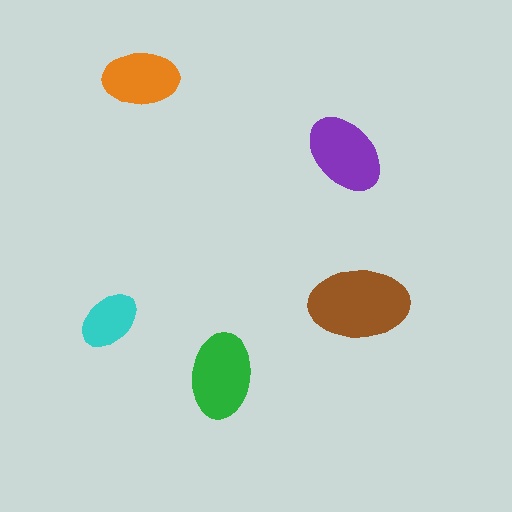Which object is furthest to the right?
The brown ellipse is rightmost.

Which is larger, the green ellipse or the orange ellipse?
The green one.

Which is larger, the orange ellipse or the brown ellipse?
The brown one.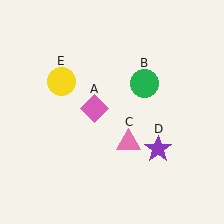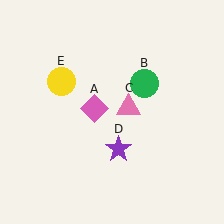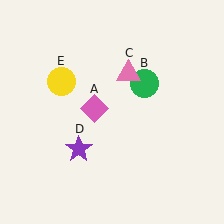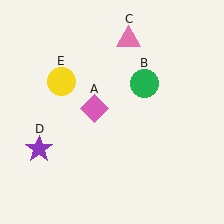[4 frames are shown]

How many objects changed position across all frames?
2 objects changed position: pink triangle (object C), purple star (object D).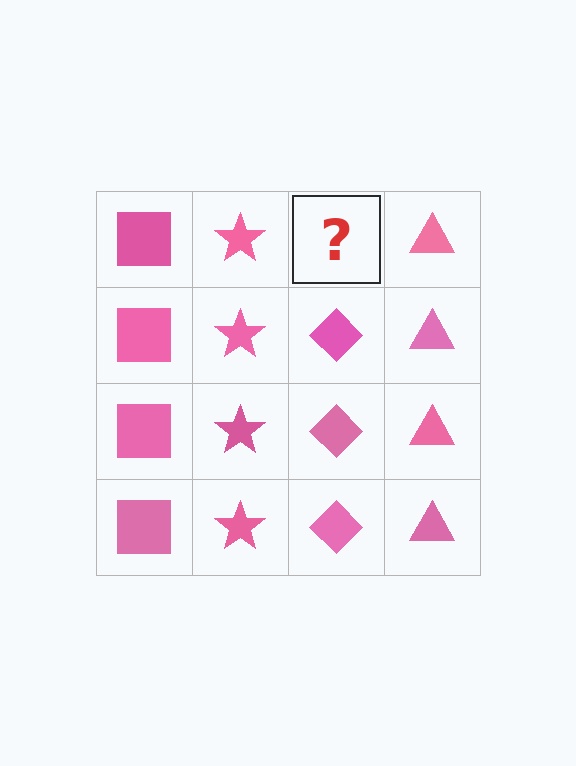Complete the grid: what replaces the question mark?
The question mark should be replaced with a pink diamond.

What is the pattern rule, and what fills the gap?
The rule is that each column has a consistent shape. The gap should be filled with a pink diamond.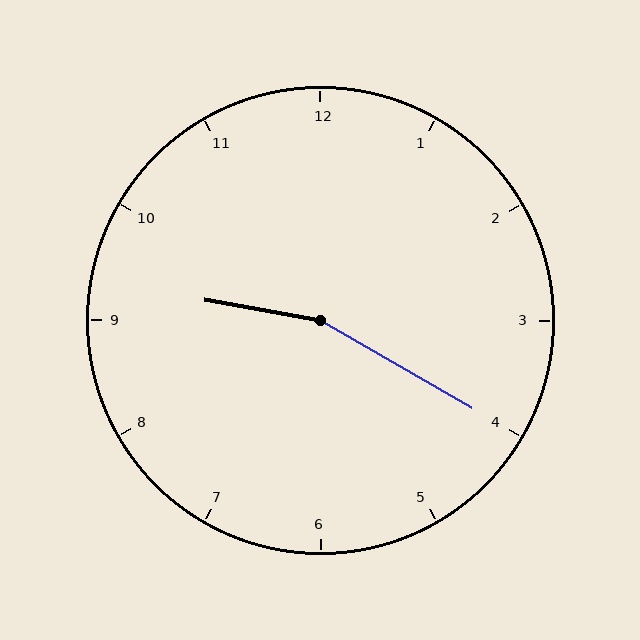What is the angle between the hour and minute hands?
Approximately 160 degrees.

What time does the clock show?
9:20.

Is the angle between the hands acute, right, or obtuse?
It is obtuse.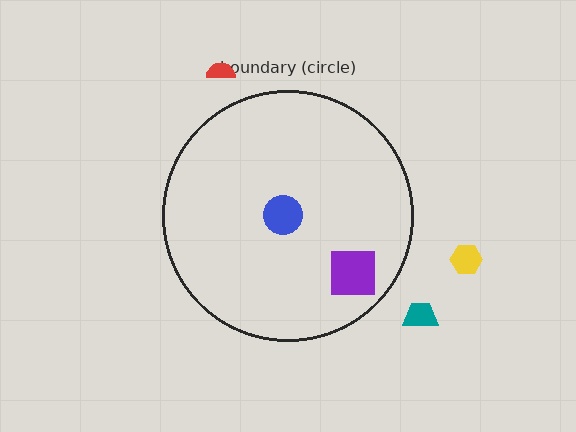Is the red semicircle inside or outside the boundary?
Outside.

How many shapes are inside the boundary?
2 inside, 3 outside.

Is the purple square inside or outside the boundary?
Inside.